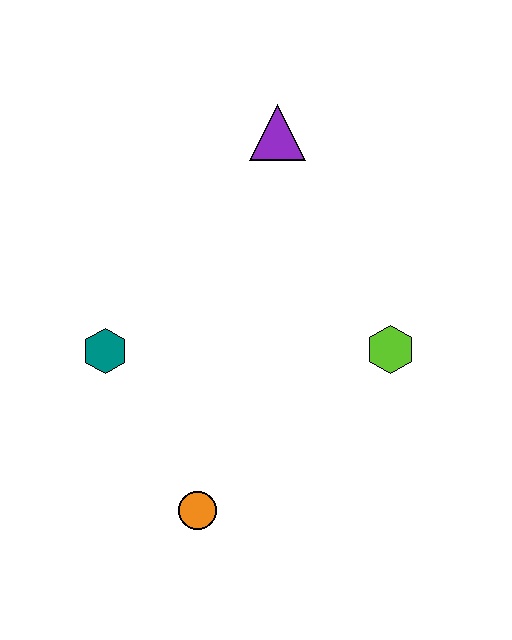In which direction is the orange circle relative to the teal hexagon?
The orange circle is below the teal hexagon.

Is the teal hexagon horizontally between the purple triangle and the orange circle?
No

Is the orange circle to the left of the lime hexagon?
Yes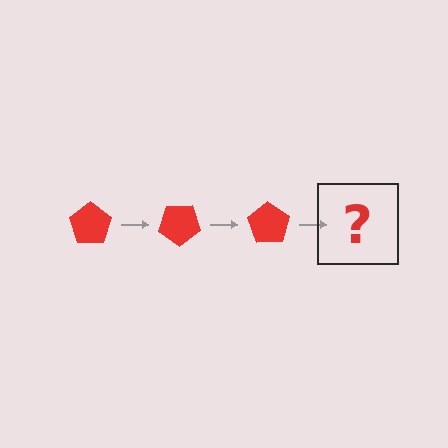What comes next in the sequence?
The next element should be a red pentagon rotated 105 degrees.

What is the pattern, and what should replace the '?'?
The pattern is that the pentagon rotates 35 degrees each step. The '?' should be a red pentagon rotated 105 degrees.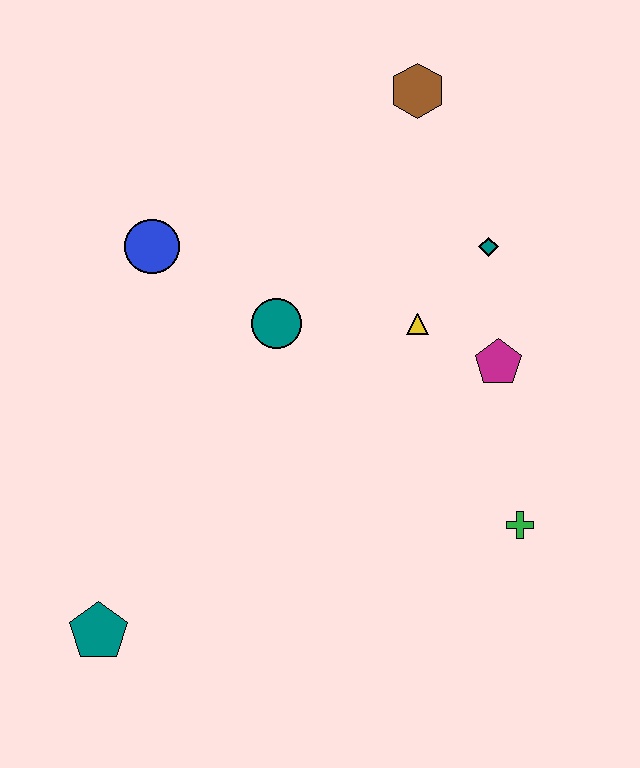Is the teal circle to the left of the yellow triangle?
Yes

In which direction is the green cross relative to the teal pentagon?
The green cross is to the right of the teal pentagon.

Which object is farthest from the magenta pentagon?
The teal pentagon is farthest from the magenta pentagon.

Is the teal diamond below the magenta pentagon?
No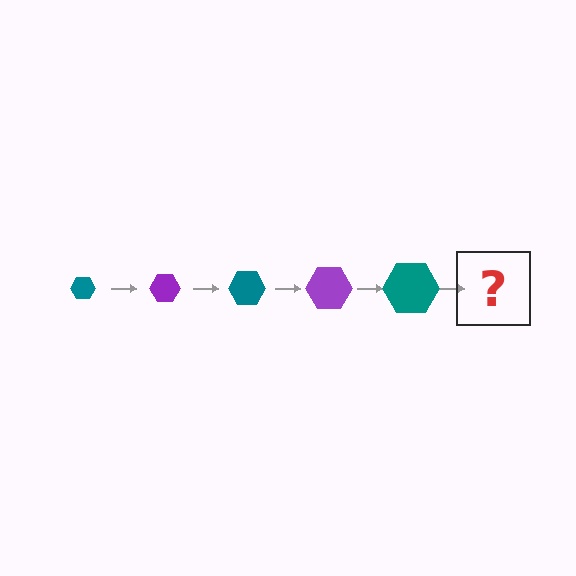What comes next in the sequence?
The next element should be a purple hexagon, larger than the previous one.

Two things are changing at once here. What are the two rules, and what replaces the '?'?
The two rules are that the hexagon grows larger each step and the color cycles through teal and purple. The '?' should be a purple hexagon, larger than the previous one.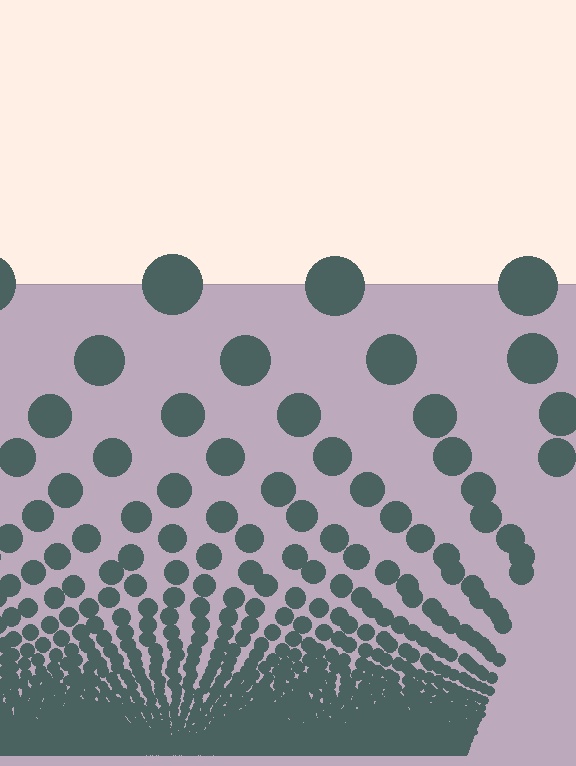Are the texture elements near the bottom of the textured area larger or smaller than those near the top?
Smaller. The gradient is inverted — elements near the bottom are smaller and denser.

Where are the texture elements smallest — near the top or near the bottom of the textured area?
Near the bottom.